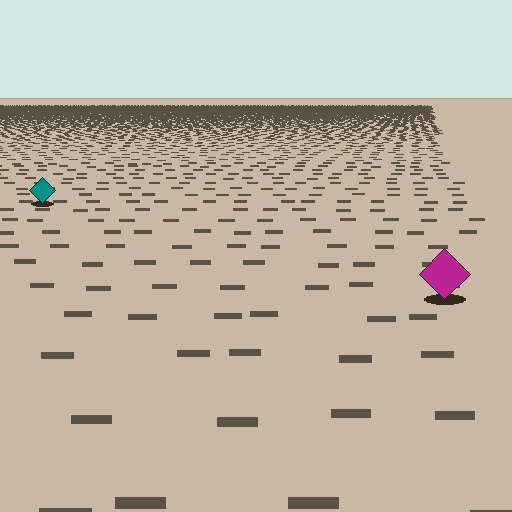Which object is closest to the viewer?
The magenta diamond is closest. The texture marks near it are larger and more spread out.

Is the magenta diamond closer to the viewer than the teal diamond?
Yes. The magenta diamond is closer — you can tell from the texture gradient: the ground texture is coarser near it.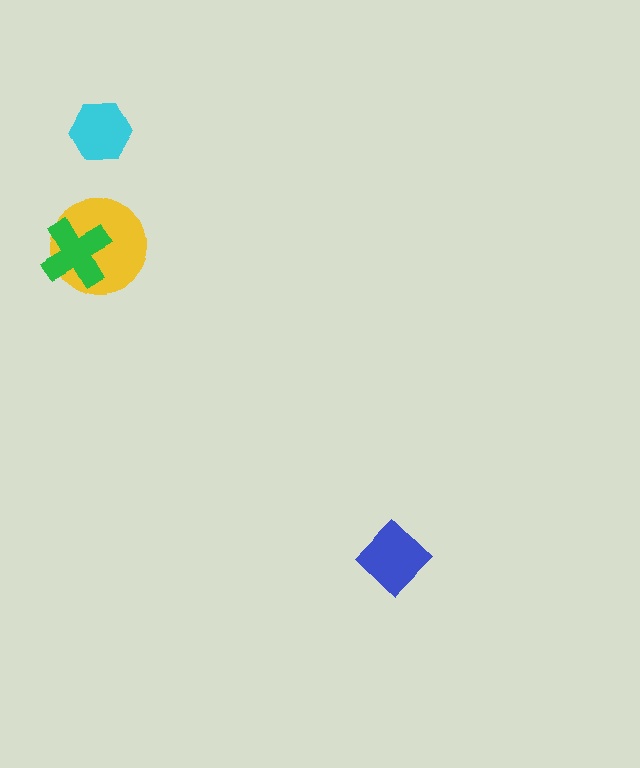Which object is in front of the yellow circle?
The green cross is in front of the yellow circle.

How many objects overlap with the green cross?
1 object overlaps with the green cross.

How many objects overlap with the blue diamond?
0 objects overlap with the blue diamond.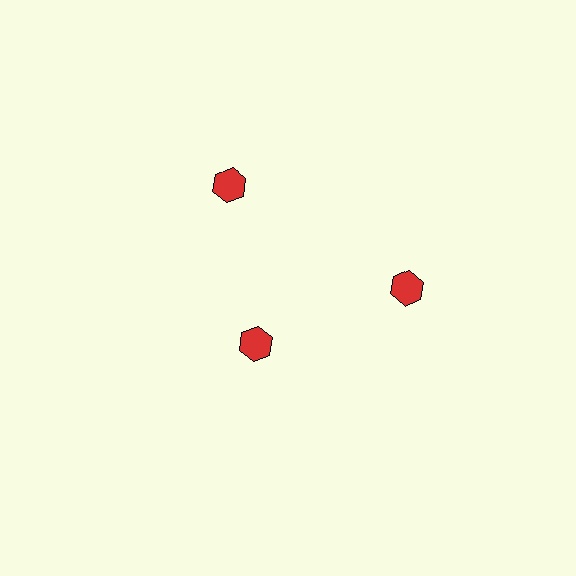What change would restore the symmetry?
The symmetry would be restored by moving it outward, back onto the ring so that all 3 hexagons sit at equal angles and equal distance from the center.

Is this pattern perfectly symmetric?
No. The 3 red hexagons are arranged in a ring, but one element near the 7 o'clock position is pulled inward toward the center, breaking the 3-fold rotational symmetry.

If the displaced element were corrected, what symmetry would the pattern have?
It would have 3-fold rotational symmetry — the pattern would map onto itself every 120 degrees.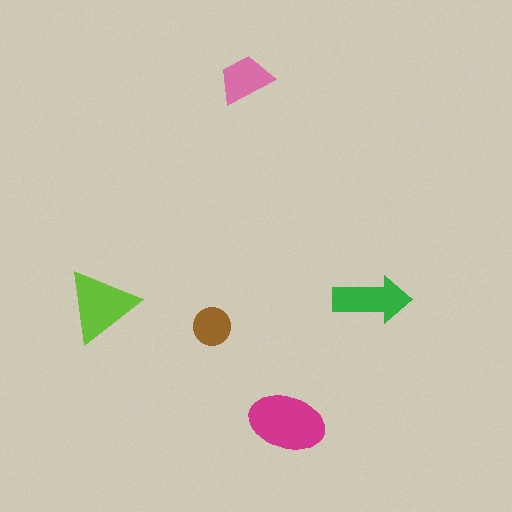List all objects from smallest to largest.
The brown circle, the pink trapezoid, the green arrow, the lime triangle, the magenta ellipse.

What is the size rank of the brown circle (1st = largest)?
5th.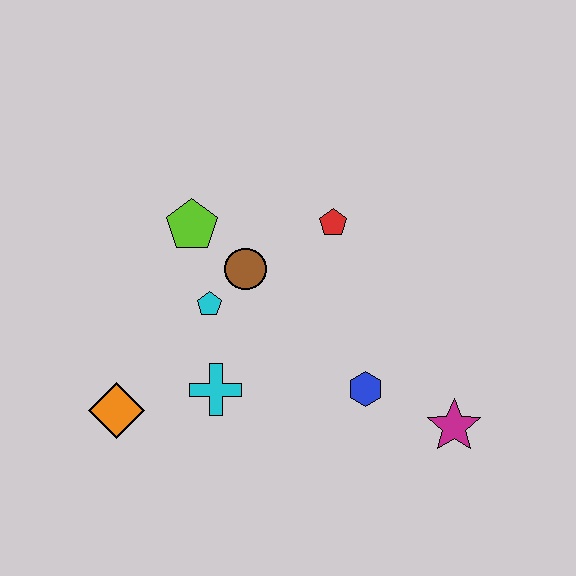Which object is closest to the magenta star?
The blue hexagon is closest to the magenta star.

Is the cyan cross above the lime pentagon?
No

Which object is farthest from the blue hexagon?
The orange diamond is farthest from the blue hexagon.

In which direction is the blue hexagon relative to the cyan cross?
The blue hexagon is to the right of the cyan cross.